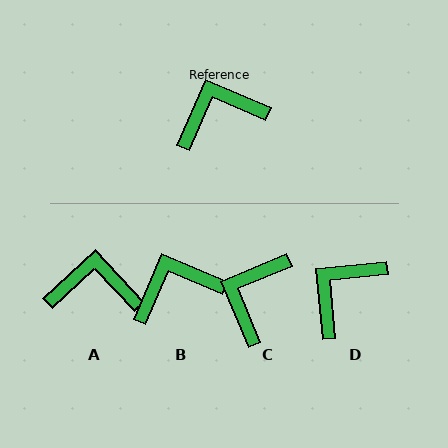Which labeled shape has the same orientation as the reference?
B.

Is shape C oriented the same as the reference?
No, it is off by about 46 degrees.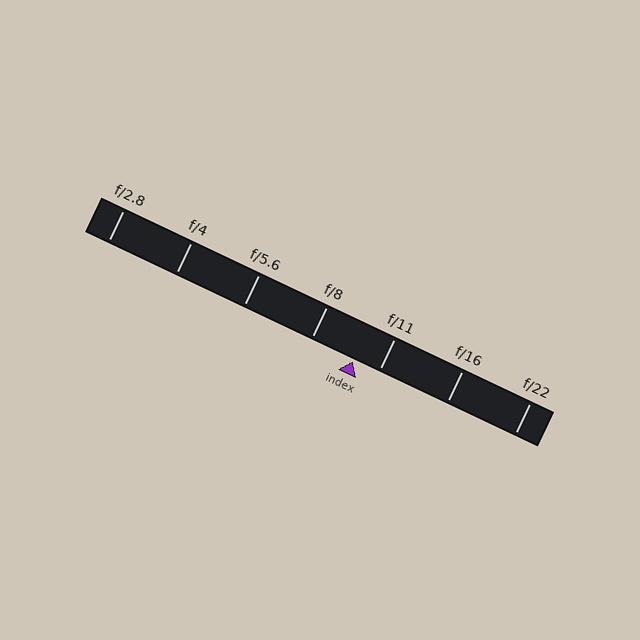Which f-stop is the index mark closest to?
The index mark is closest to f/11.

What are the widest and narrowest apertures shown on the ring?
The widest aperture shown is f/2.8 and the narrowest is f/22.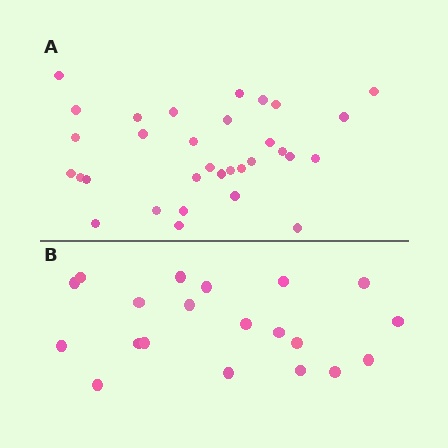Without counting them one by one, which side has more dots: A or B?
Region A (the top region) has more dots.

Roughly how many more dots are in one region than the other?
Region A has roughly 12 or so more dots than region B.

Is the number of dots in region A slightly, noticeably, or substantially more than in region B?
Region A has substantially more. The ratio is roughly 1.6 to 1.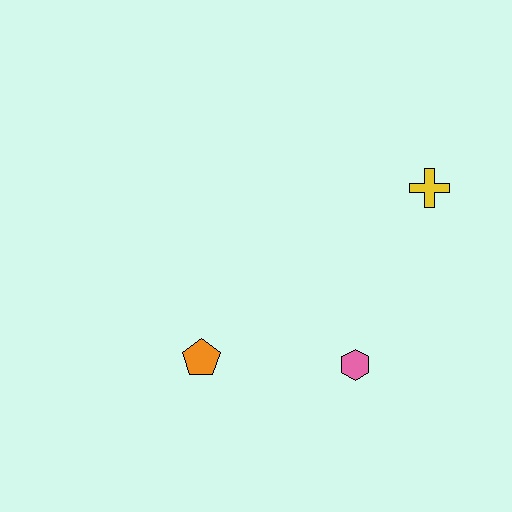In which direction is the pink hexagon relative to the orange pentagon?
The pink hexagon is to the right of the orange pentagon.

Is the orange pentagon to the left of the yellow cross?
Yes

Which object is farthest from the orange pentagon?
The yellow cross is farthest from the orange pentagon.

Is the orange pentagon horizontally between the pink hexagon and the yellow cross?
No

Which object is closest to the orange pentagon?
The pink hexagon is closest to the orange pentagon.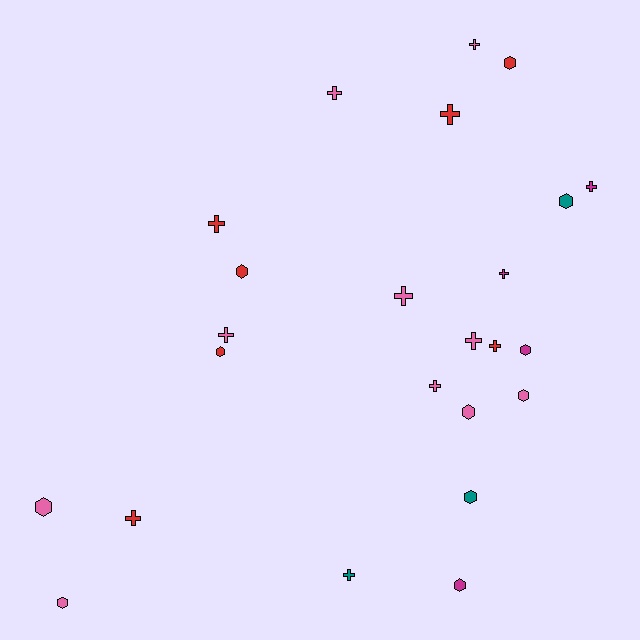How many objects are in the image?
There are 24 objects.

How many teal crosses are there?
There is 1 teal cross.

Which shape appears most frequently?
Cross, with 13 objects.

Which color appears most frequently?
Pink, with 10 objects.